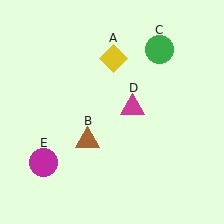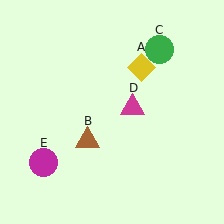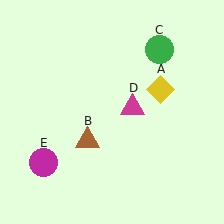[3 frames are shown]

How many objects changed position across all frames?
1 object changed position: yellow diamond (object A).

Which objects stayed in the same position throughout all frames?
Brown triangle (object B) and green circle (object C) and magenta triangle (object D) and magenta circle (object E) remained stationary.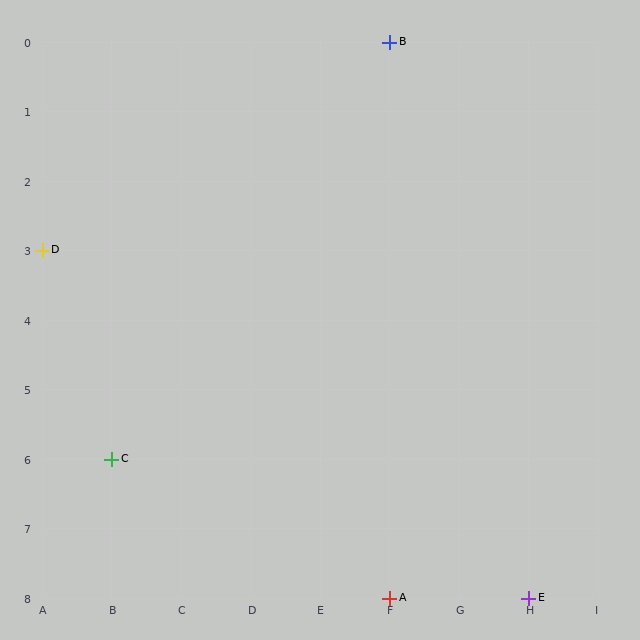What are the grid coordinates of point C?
Point C is at grid coordinates (B, 6).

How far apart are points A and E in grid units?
Points A and E are 2 columns apart.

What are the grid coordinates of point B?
Point B is at grid coordinates (F, 0).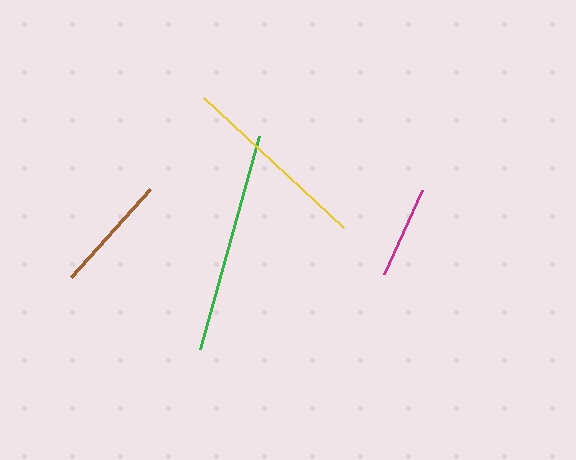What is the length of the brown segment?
The brown segment is approximately 118 pixels long.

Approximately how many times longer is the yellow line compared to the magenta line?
The yellow line is approximately 2.1 times the length of the magenta line.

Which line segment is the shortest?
The magenta line is the shortest at approximately 92 pixels.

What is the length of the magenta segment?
The magenta segment is approximately 92 pixels long.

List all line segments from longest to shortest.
From longest to shortest: green, yellow, brown, magenta.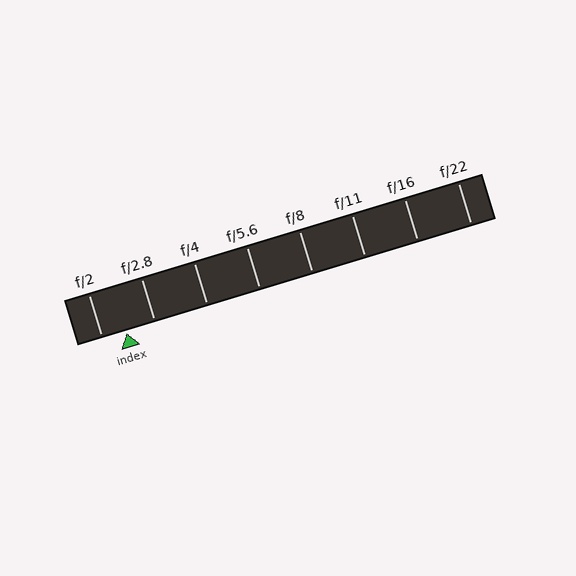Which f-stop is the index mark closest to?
The index mark is closest to f/2.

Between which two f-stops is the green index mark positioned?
The index mark is between f/2 and f/2.8.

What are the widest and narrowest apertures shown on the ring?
The widest aperture shown is f/2 and the narrowest is f/22.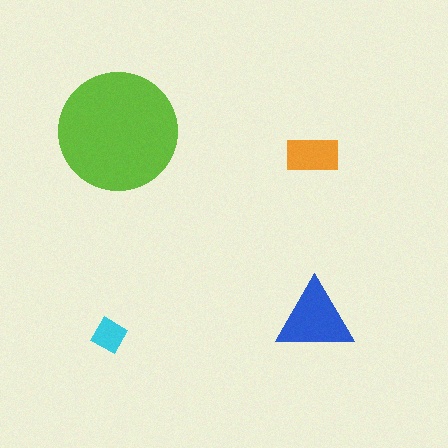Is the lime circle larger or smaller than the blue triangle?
Larger.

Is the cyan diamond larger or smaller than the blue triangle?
Smaller.